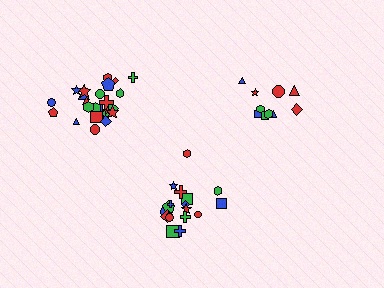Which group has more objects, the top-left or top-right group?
The top-left group.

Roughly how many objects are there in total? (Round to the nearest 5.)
Roughly 55 objects in total.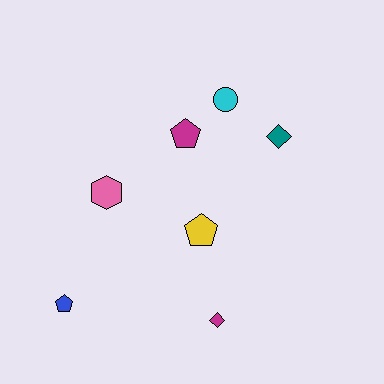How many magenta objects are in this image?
There are 2 magenta objects.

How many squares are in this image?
There are no squares.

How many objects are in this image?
There are 7 objects.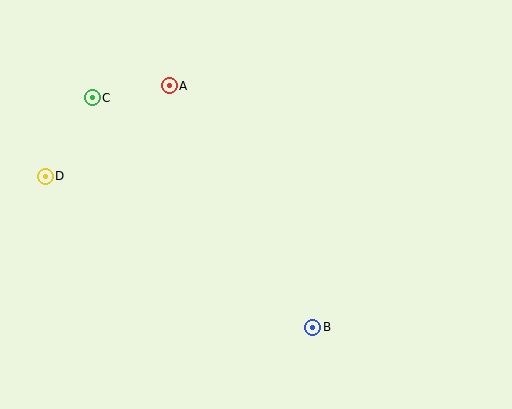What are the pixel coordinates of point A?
Point A is at (169, 86).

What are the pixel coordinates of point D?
Point D is at (45, 176).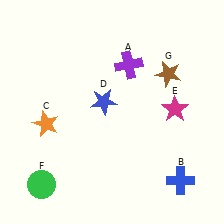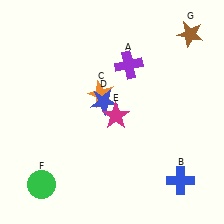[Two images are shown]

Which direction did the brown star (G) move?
The brown star (G) moved up.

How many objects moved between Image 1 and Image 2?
3 objects moved between the two images.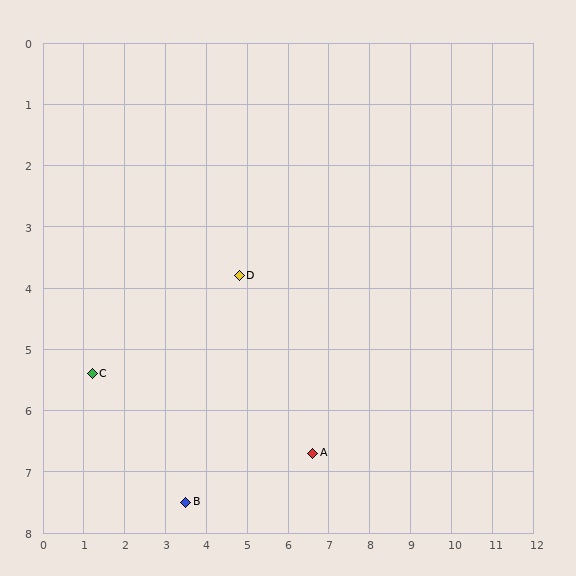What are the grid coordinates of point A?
Point A is at approximately (6.6, 6.7).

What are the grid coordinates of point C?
Point C is at approximately (1.2, 5.4).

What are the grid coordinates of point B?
Point B is at approximately (3.5, 7.5).